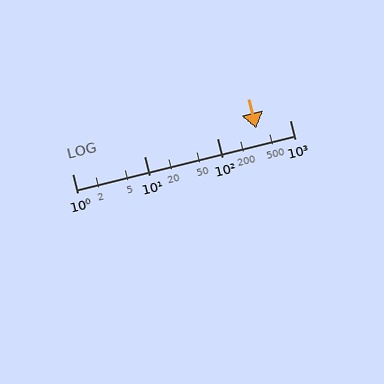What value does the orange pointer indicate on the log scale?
The pointer indicates approximately 340.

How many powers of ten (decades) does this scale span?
The scale spans 3 decades, from 1 to 1000.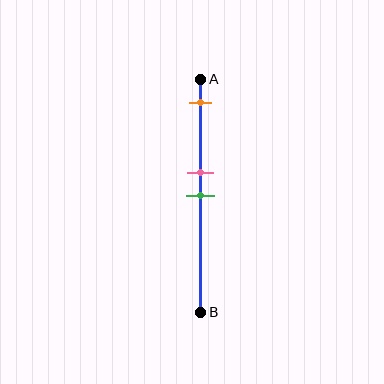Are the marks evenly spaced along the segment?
No, the marks are not evenly spaced.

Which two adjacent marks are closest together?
The pink and green marks are the closest adjacent pair.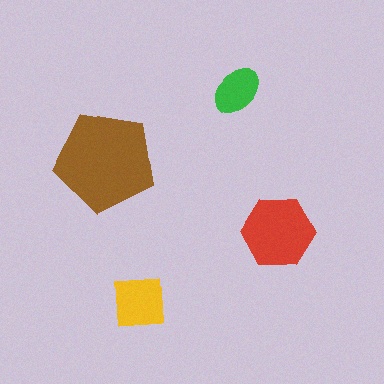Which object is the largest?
The brown pentagon.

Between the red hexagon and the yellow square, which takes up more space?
The red hexagon.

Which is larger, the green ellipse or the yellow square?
The yellow square.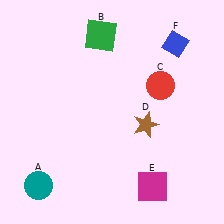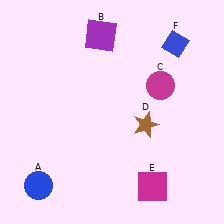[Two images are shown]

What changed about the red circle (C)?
In Image 1, C is red. In Image 2, it changed to magenta.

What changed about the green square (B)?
In Image 1, B is green. In Image 2, it changed to purple.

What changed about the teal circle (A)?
In Image 1, A is teal. In Image 2, it changed to blue.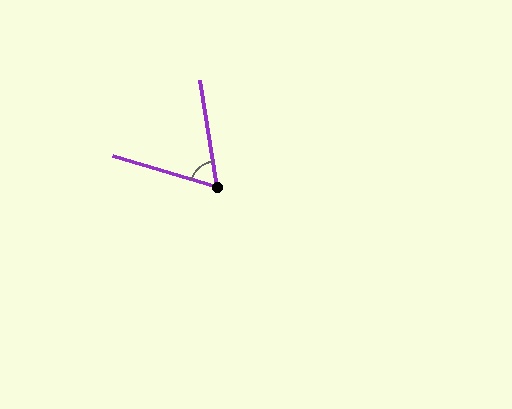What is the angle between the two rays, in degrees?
Approximately 64 degrees.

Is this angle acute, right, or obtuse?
It is acute.